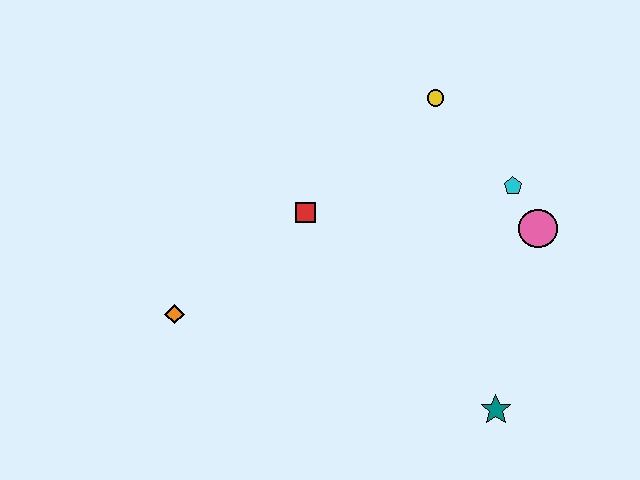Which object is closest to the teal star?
The pink circle is closest to the teal star.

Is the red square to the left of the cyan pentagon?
Yes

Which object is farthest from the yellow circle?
The orange diamond is farthest from the yellow circle.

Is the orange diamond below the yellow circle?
Yes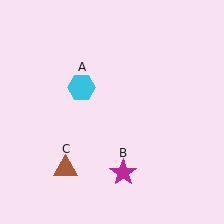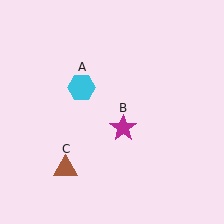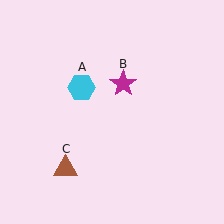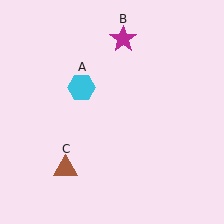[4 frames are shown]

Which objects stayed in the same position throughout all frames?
Cyan hexagon (object A) and brown triangle (object C) remained stationary.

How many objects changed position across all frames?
1 object changed position: magenta star (object B).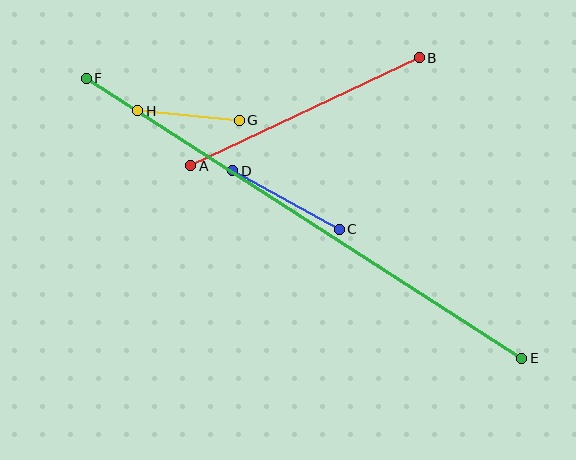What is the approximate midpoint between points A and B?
The midpoint is at approximately (305, 112) pixels.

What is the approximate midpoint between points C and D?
The midpoint is at approximately (286, 200) pixels.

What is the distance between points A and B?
The distance is approximately 253 pixels.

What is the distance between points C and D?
The distance is approximately 122 pixels.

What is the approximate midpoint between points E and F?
The midpoint is at approximately (304, 218) pixels.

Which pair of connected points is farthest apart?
Points E and F are farthest apart.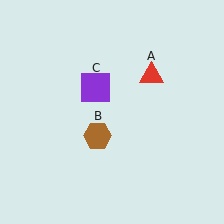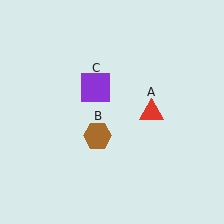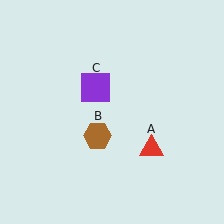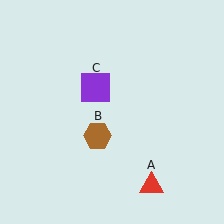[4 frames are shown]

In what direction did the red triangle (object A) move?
The red triangle (object A) moved down.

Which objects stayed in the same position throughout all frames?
Brown hexagon (object B) and purple square (object C) remained stationary.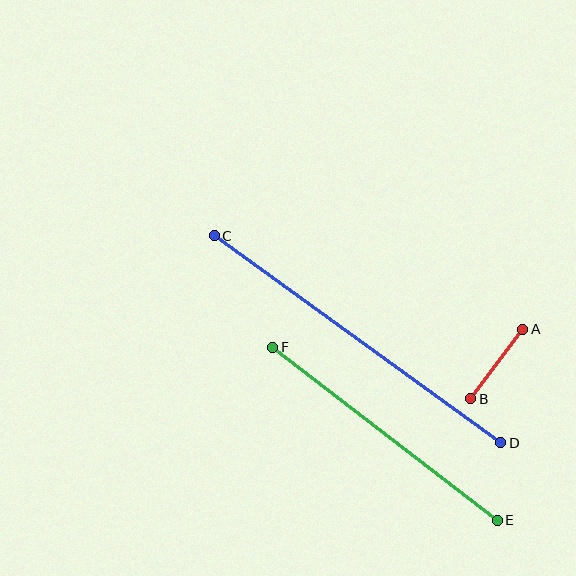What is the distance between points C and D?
The distance is approximately 353 pixels.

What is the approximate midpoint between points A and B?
The midpoint is at approximately (497, 364) pixels.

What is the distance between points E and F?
The distance is approximately 284 pixels.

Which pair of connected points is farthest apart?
Points C and D are farthest apart.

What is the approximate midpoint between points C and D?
The midpoint is at approximately (357, 339) pixels.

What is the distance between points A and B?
The distance is approximately 87 pixels.